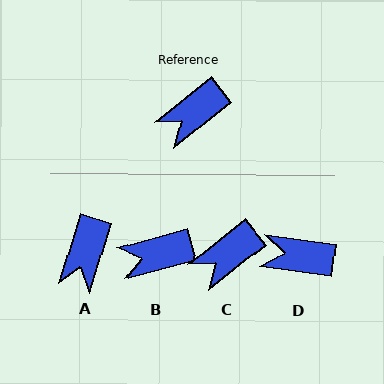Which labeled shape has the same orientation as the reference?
C.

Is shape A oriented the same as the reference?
No, it is off by about 34 degrees.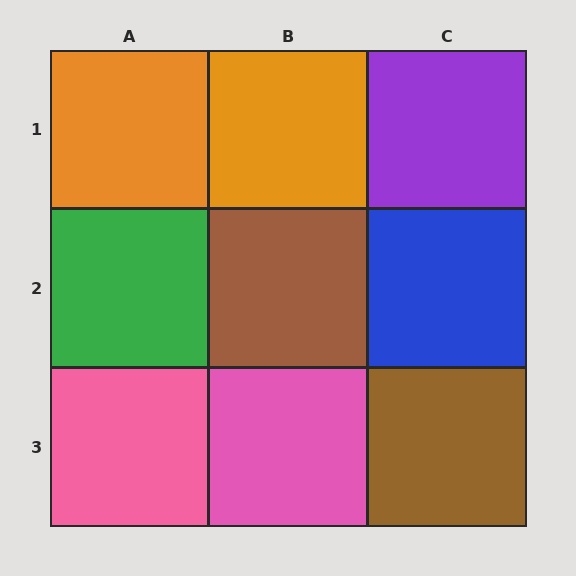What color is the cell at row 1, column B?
Orange.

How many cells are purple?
1 cell is purple.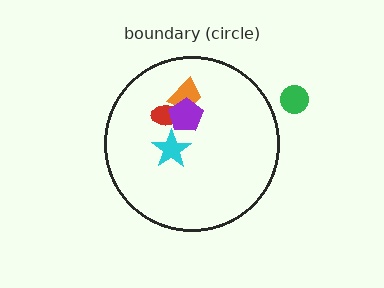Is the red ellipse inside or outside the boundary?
Inside.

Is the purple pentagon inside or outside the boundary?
Inside.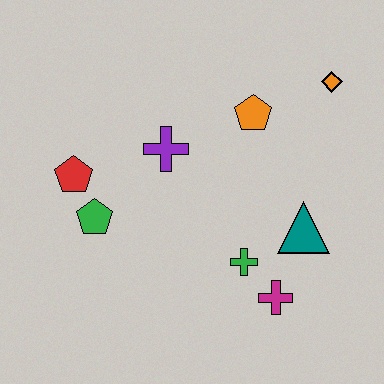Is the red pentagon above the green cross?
Yes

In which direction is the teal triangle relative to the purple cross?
The teal triangle is to the right of the purple cross.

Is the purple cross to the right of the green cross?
No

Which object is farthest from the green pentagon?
The orange diamond is farthest from the green pentagon.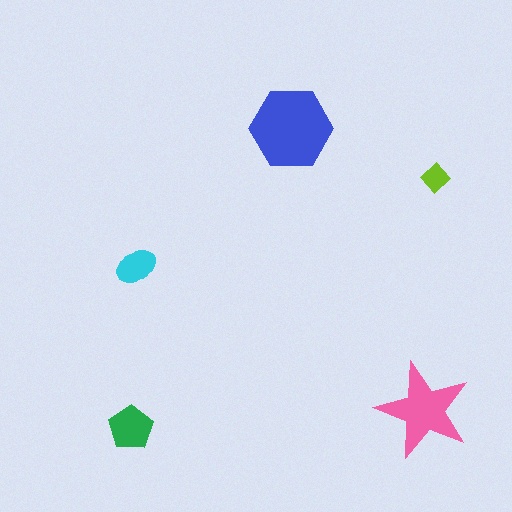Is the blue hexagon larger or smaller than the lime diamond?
Larger.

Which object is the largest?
The blue hexagon.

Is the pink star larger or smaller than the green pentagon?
Larger.